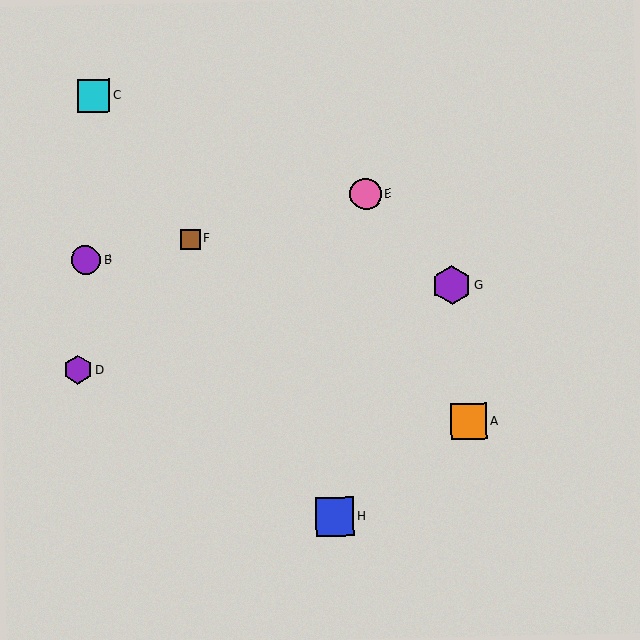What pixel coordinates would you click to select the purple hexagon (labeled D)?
Click at (78, 370) to select the purple hexagon D.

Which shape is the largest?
The purple hexagon (labeled G) is the largest.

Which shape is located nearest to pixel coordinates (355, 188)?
The pink circle (labeled E) at (366, 194) is nearest to that location.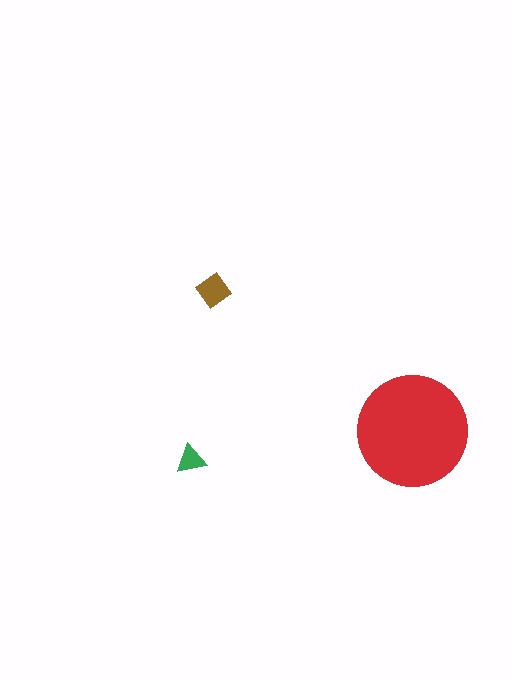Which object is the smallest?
The green triangle.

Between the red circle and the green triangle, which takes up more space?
The red circle.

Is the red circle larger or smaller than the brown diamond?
Larger.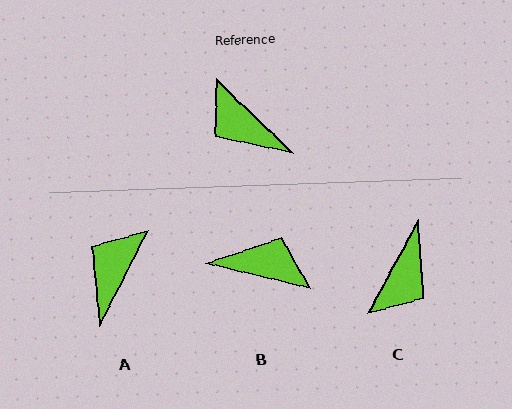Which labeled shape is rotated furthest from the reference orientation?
B, about 150 degrees away.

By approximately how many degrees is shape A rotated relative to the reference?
Approximately 73 degrees clockwise.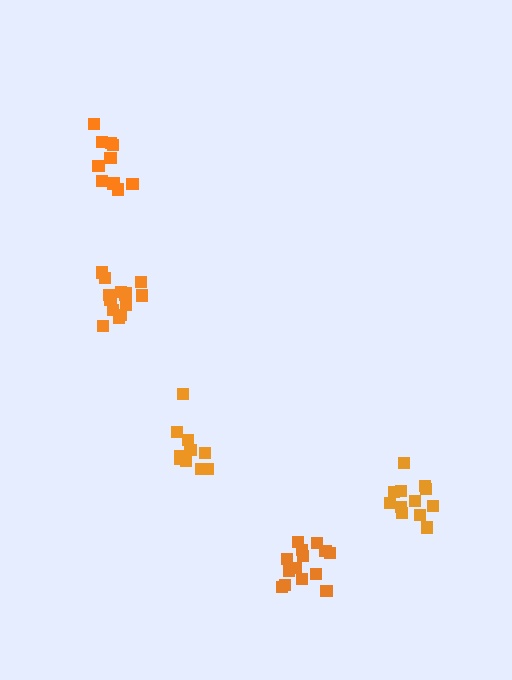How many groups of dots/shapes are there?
There are 5 groups.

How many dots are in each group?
Group 1: 10 dots, Group 2: 11 dots, Group 3: 14 dots, Group 4: 12 dots, Group 5: 14 dots (61 total).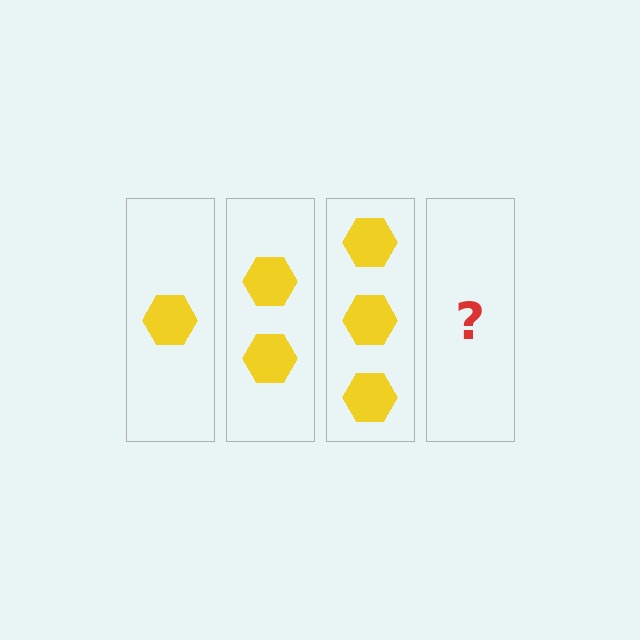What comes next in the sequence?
The next element should be 4 hexagons.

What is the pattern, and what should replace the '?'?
The pattern is that each step adds one more hexagon. The '?' should be 4 hexagons.